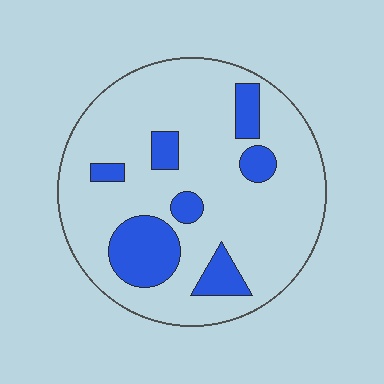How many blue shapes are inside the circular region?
7.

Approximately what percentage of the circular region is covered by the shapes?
Approximately 20%.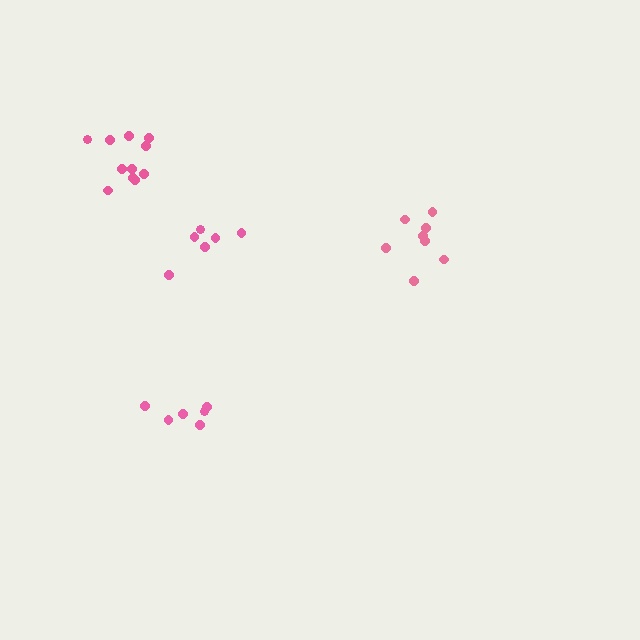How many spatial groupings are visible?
There are 4 spatial groupings.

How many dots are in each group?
Group 1: 6 dots, Group 2: 8 dots, Group 3: 11 dots, Group 4: 6 dots (31 total).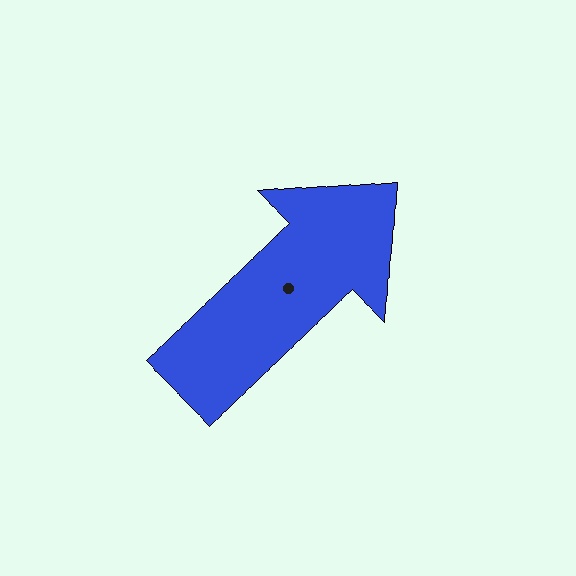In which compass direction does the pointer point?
Northeast.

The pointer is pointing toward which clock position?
Roughly 1 o'clock.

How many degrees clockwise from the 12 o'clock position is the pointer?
Approximately 44 degrees.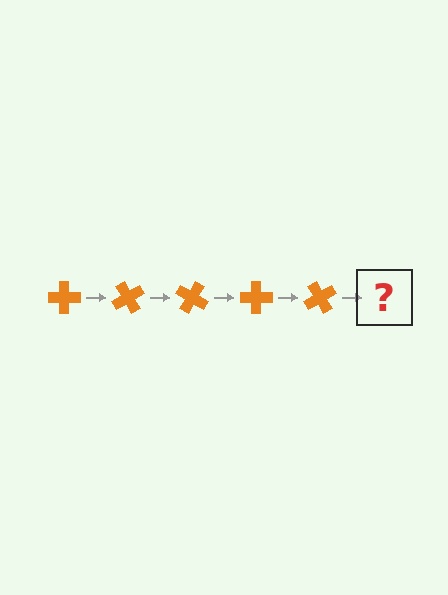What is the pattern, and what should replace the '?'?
The pattern is that the cross rotates 60 degrees each step. The '?' should be an orange cross rotated 300 degrees.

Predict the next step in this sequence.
The next step is an orange cross rotated 300 degrees.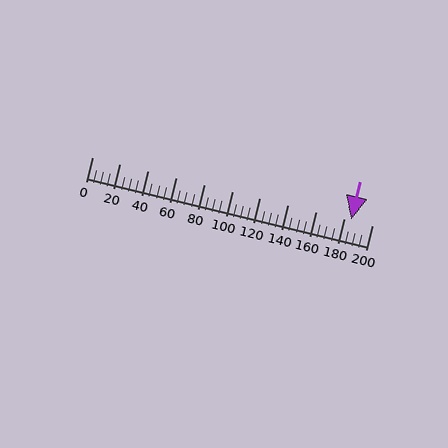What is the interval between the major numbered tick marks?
The major tick marks are spaced 20 units apart.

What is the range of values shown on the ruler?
The ruler shows values from 0 to 200.